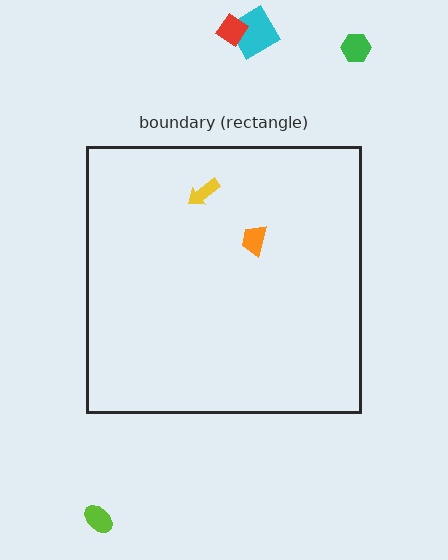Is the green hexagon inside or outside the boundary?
Outside.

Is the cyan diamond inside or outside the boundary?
Outside.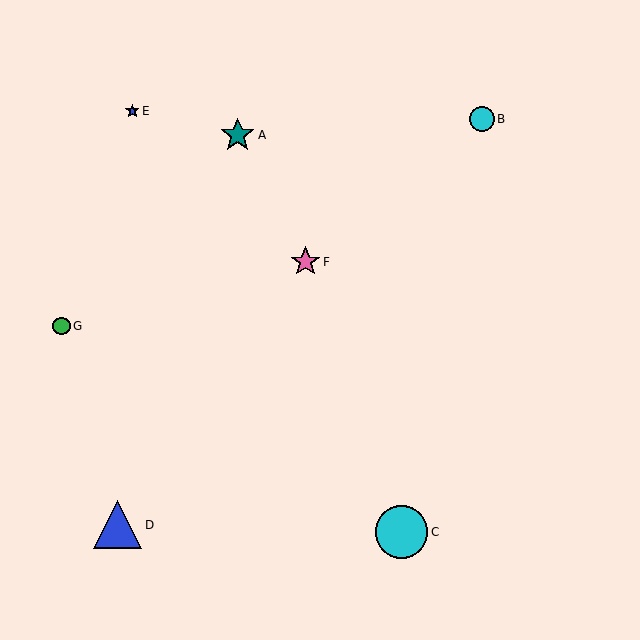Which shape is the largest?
The cyan circle (labeled C) is the largest.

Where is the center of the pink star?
The center of the pink star is at (306, 262).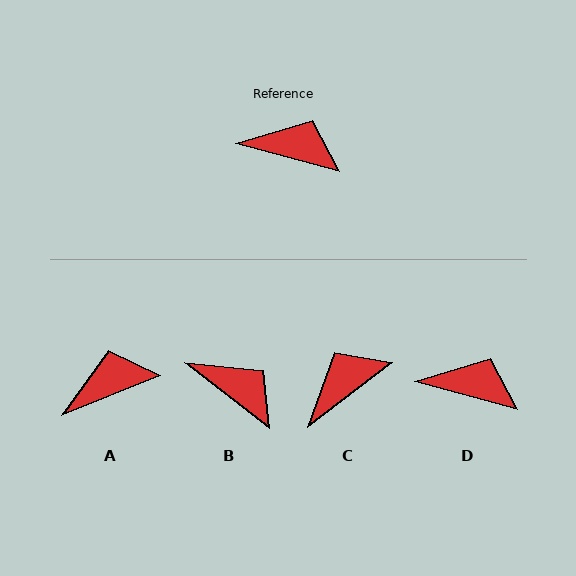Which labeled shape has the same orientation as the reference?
D.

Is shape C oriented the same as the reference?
No, it is off by about 53 degrees.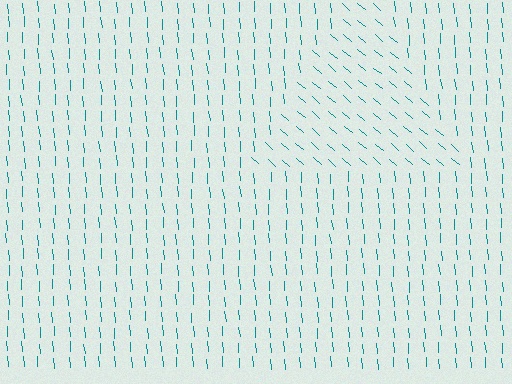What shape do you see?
I see a triangle.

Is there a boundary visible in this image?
Yes, there is a texture boundary formed by a change in line orientation.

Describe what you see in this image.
The image is filled with small teal line segments. A triangle region in the image has lines oriented differently from the surrounding lines, creating a visible texture boundary.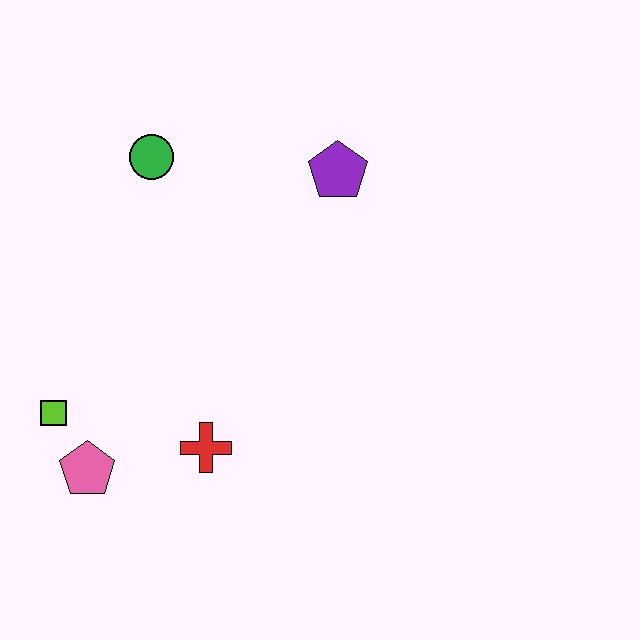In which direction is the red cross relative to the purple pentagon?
The red cross is below the purple pentagon.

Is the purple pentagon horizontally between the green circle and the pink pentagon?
No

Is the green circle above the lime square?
Yes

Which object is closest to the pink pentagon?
The lime square is closest to the pink pentagon.